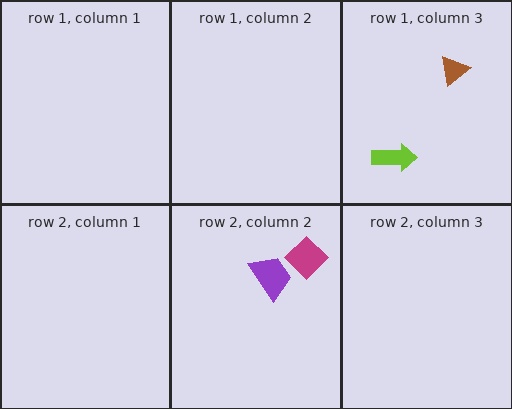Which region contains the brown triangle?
The row 1, column 3 region.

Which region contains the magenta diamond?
The row 2, column 2 region.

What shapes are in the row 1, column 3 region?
The lime arrow, the brown triangle.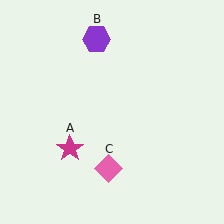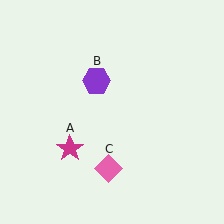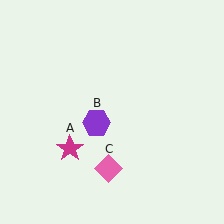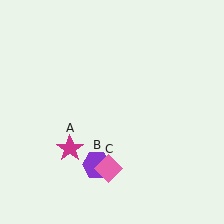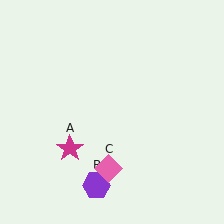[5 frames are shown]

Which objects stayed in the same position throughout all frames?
Magenta star (object A) and pink diamond (object C) remained stationary.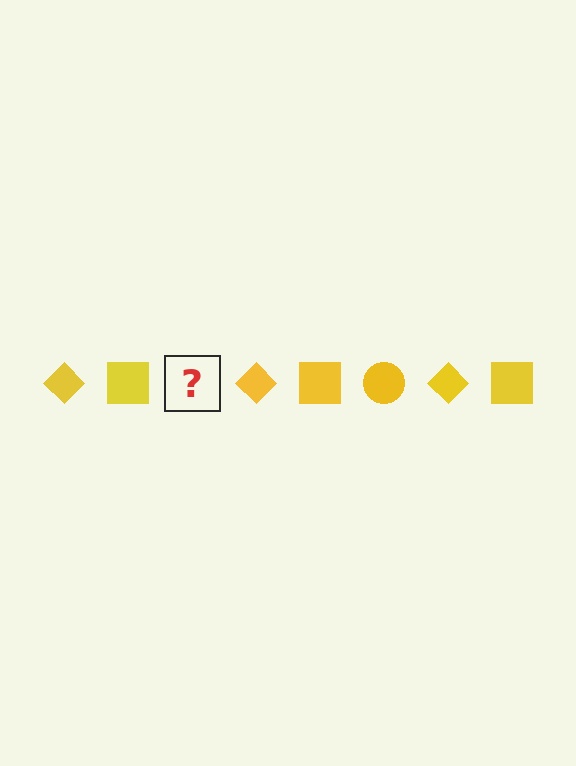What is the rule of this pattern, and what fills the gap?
The rule is that the pattern cycles through diamond, square, circle shapes in yellow. The gap should be filled with a yellow circle.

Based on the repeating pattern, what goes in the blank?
The blank should be a yellow circle.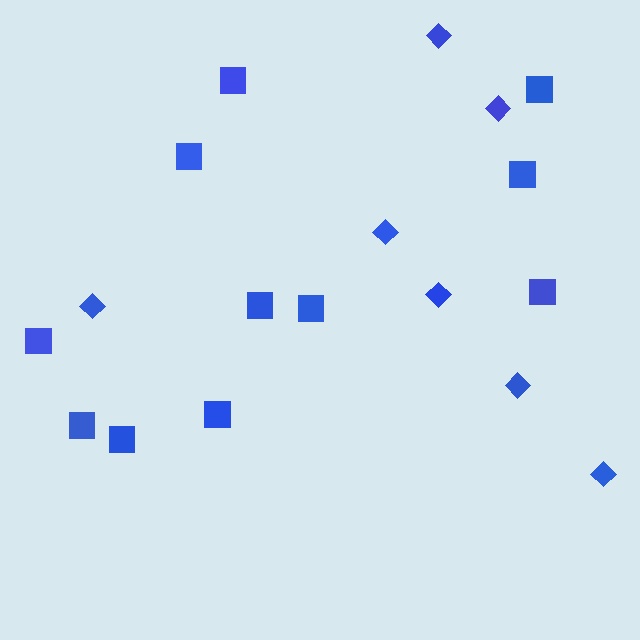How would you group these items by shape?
There are 2 groups: one group of diamonds (7) and one group of squares (11).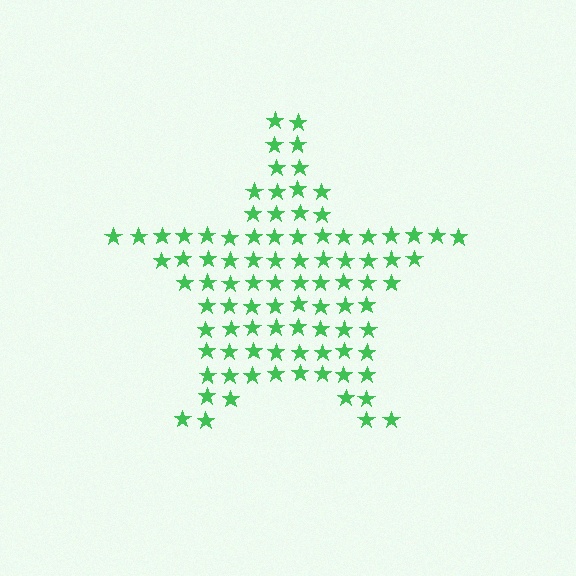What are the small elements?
The small elements are stars.